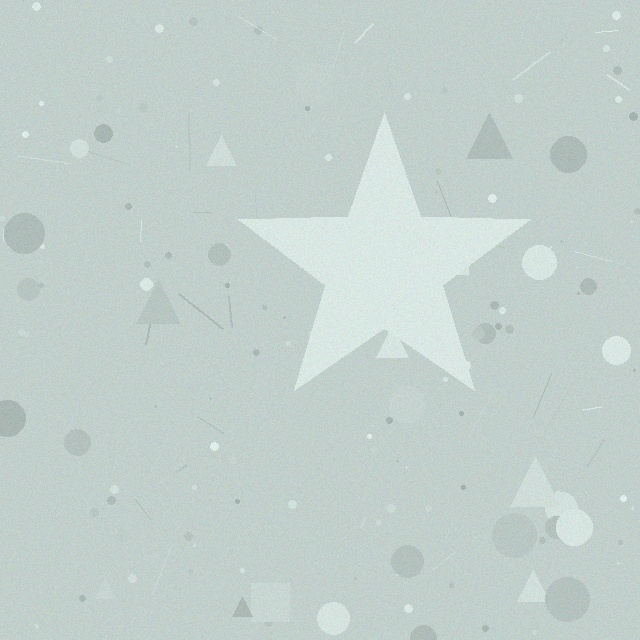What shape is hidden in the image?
A star is hidden in the image.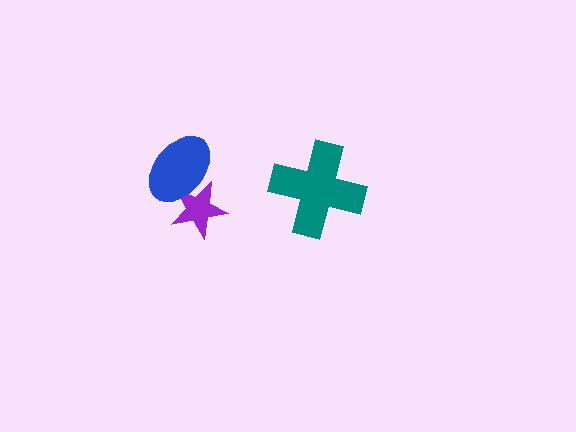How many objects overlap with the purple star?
1 object overlaps with the purple star.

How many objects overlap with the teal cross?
0 objects overlap with the teal cross.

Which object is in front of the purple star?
The blue ellipse is in front of the purple star.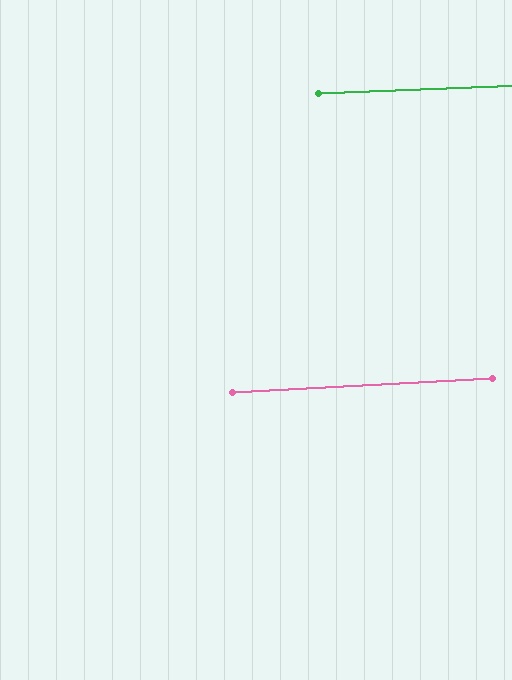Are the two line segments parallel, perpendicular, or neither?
Parallel — their directions differ by only 0.8°.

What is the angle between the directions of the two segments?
Approximately 1 degree.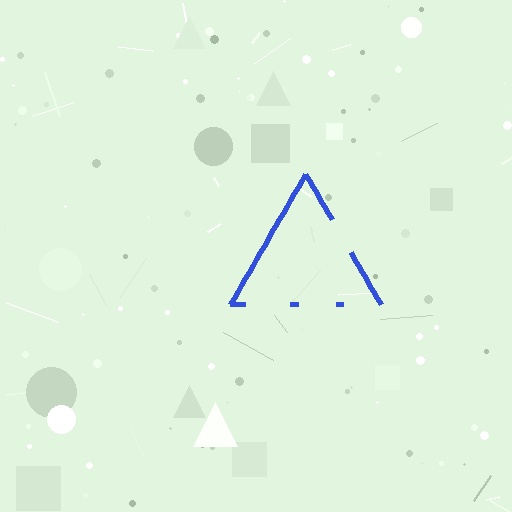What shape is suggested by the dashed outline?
The dashed outline suggests a triangle.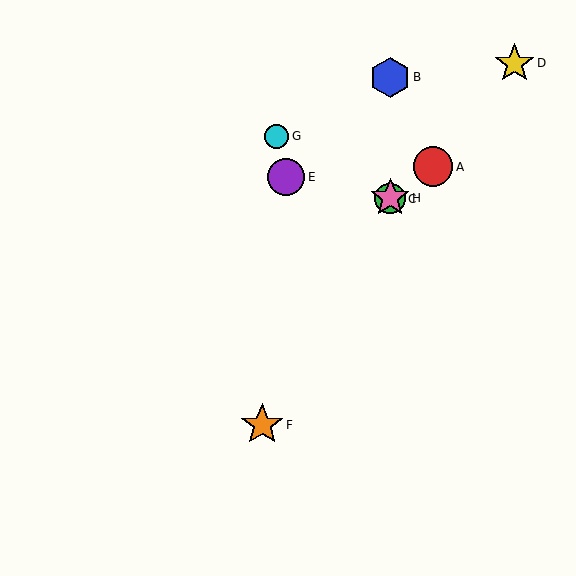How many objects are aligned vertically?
3 objects (B, C, H) are aligned vertically.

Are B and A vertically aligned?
No, B is at x≈390 and A is at x≈433.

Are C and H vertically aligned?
Yes, both are at x≈390.